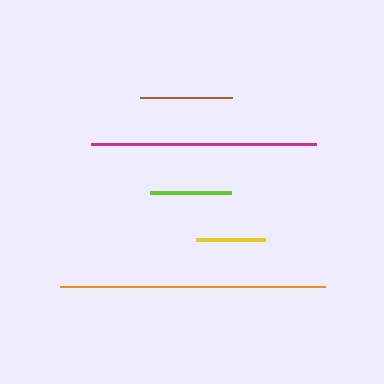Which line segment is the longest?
The orange line is the longest at approximately 265 pixels.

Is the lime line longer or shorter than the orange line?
The orange line is longer than the lime line.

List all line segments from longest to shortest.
From longest to shortest: orange, magenta, brown, lime, yellow.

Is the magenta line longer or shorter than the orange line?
The orange line is longer than the magenta line.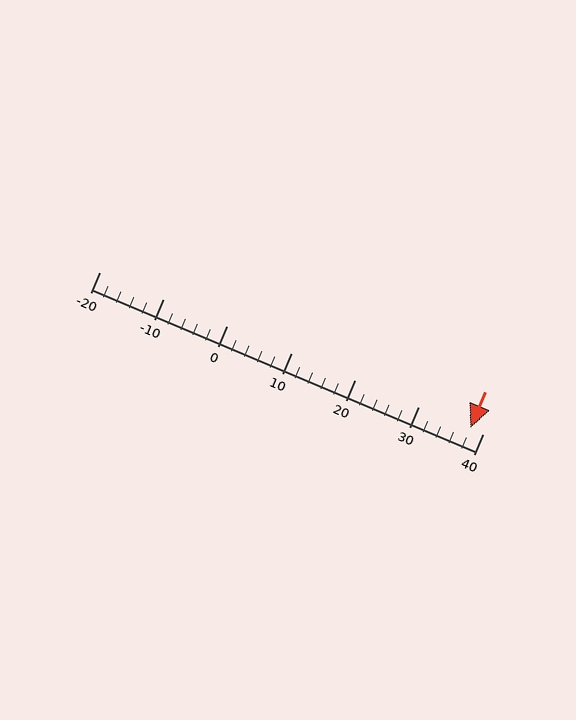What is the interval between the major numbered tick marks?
The major tick marks are spaced 10 units apart.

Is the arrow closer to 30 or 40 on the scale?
The arrow is closer to 40.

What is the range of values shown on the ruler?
The ruler shows values from -20 to 40.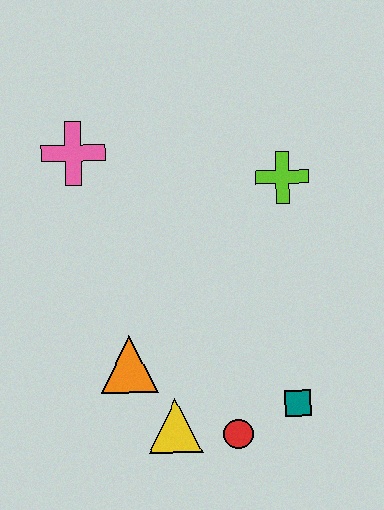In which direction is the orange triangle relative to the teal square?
The orange triangle is to the left of the teal square.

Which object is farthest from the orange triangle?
The lime cross is farthest from the orange triangle.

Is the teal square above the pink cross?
No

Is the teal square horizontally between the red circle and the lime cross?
No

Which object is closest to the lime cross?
The pink cross is closest to the lime cross.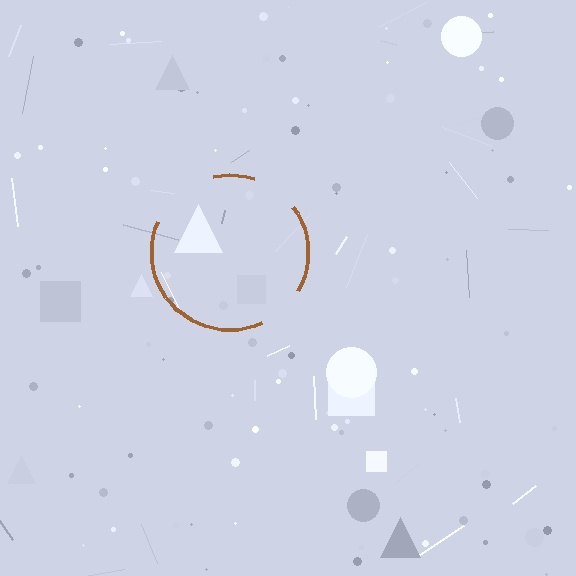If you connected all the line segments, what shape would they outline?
They would outline a circle.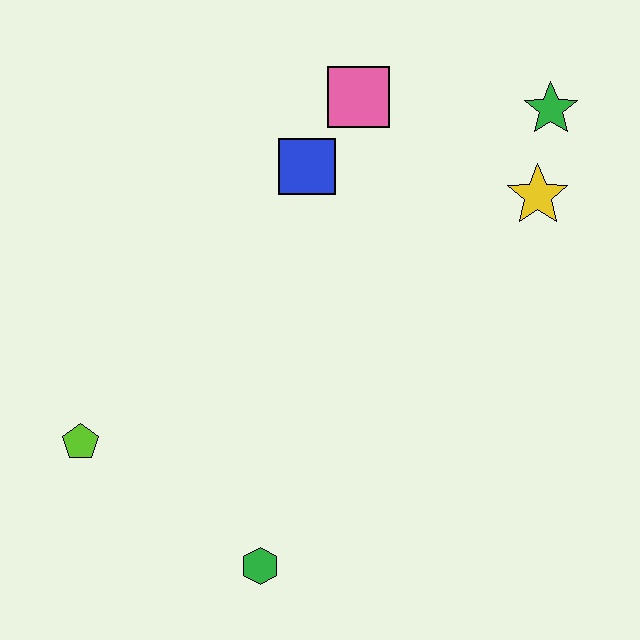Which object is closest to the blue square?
The pink square is closest to the blue square.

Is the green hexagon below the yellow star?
Yes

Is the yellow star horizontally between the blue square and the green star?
Yes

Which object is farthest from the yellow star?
The lime pentagon is farthest from the yellow star.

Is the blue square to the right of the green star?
No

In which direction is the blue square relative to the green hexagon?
The blue square is above the green hexagon.